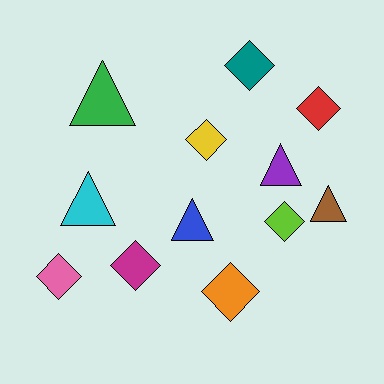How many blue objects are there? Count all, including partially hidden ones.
There is 1 blue object.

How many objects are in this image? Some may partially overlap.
There are 12 objects.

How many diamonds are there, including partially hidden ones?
There are 7 diamonds.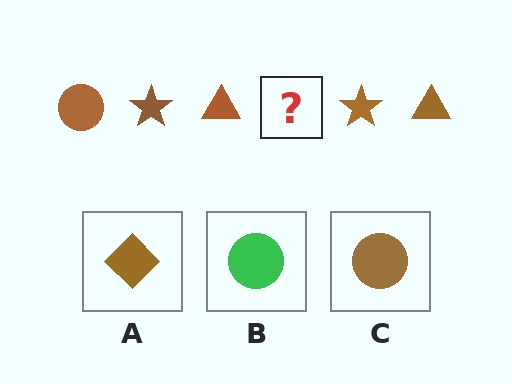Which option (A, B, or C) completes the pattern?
C.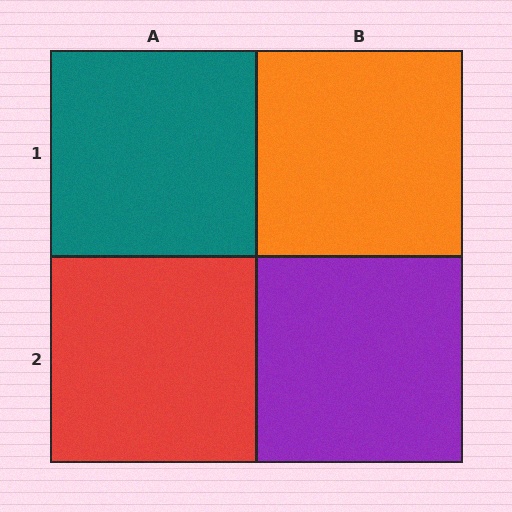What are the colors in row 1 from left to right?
Teal, orange.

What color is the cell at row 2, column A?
Red.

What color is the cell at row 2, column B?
Purple.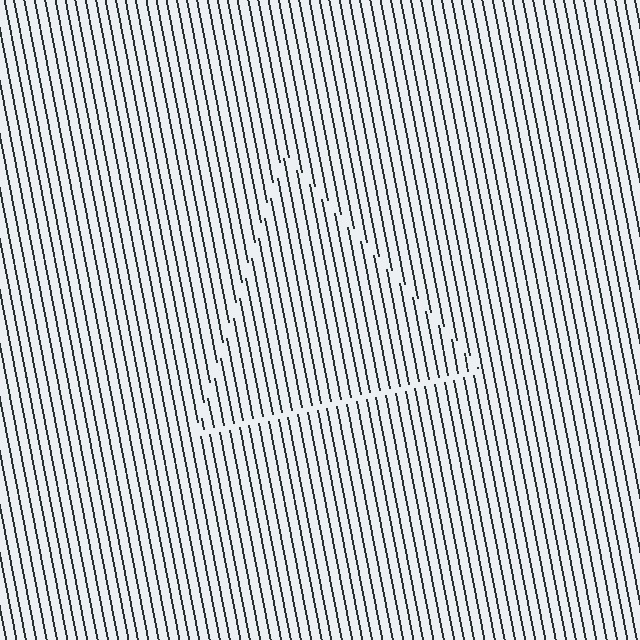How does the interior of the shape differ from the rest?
The interior of the shape contains the same grating, shifted by half a period — the contour is defined by the phase discontinuity where line-ends from the inner and outer gratings abut.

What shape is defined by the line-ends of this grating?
An illusory triangle. The interior of the shape contains the same grating, shifted by half a period — the contour is defined by the phase discontinuity where line-ends from the inner and outer gratings abut.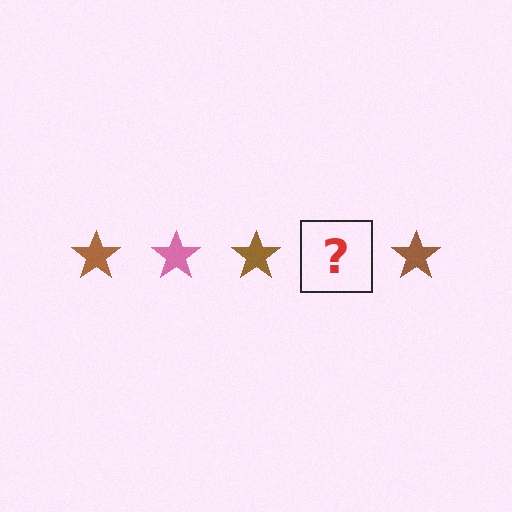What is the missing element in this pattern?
The missing element is a pink star.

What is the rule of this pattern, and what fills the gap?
The rule is that the pattern cycles through brown, pink stars. The gap should be filled with a pink star.